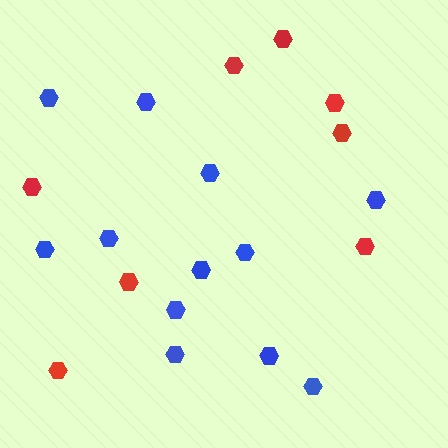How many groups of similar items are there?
There are 2 groups: one group of blue hexagons (12) and one group of red hexagons (8).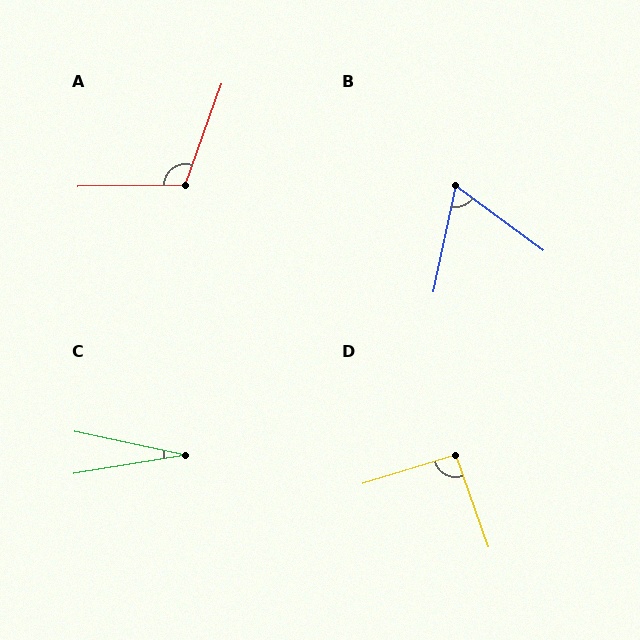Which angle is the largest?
A, at approximately 111 degrees.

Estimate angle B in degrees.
Approximately 66 degrees.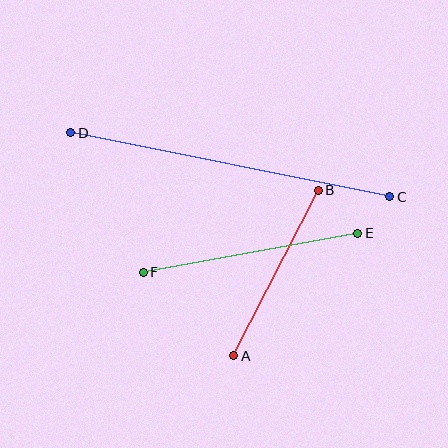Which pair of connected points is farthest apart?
Points C and D are farthest apart.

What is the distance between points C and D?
The distance is approximately 325 pixels.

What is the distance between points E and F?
The distance is approximately 218 pixels.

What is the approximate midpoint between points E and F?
The midpoint is at approximately (251, 253) pixels.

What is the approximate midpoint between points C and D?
The midpoint is at approximately (230, 165) pixels.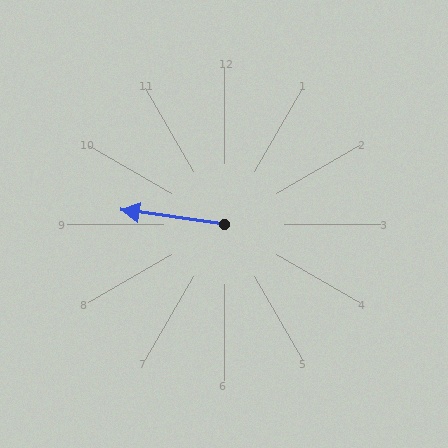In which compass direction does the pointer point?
West.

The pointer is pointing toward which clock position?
Roughly 9 o'clock.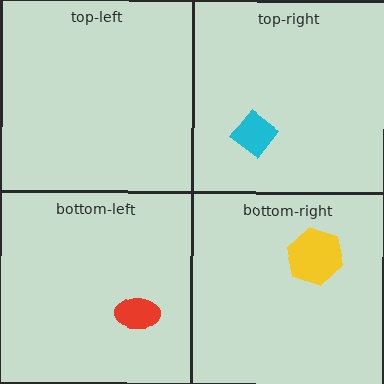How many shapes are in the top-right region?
1.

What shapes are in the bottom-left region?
The red ellipse.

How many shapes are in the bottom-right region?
1.